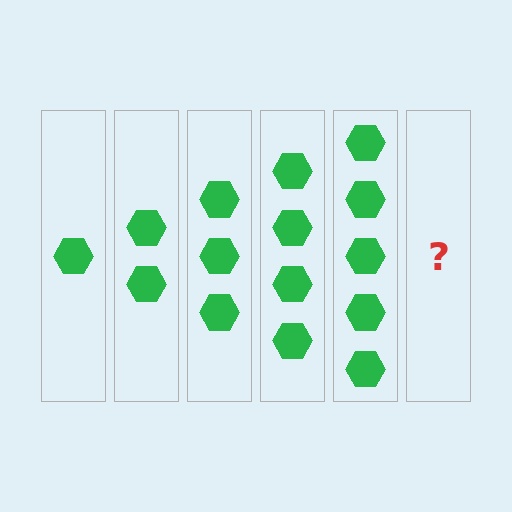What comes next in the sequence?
The next element should be 6 hexagons.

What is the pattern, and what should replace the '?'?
The pattern is that each step adds one more hexagon. The '?' should be 6 hexagons.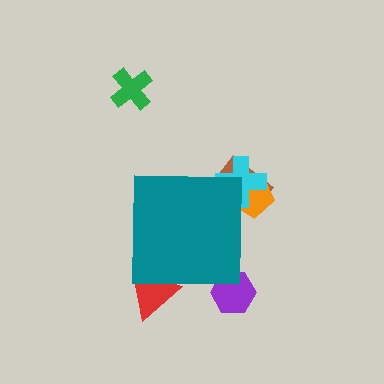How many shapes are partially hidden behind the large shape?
5 shapes are partially hidden.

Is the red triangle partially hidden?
Yes, the red triangle is partially hidden behind the teal square.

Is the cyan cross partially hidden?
Yes, the cyan cross is partially hidden behind the teal square.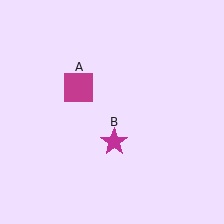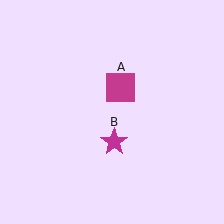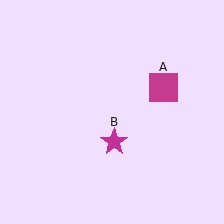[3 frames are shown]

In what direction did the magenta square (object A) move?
The magenta square (object A) moved right.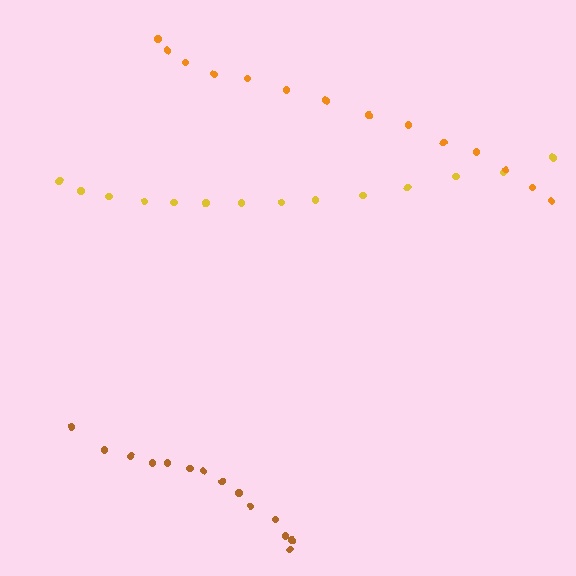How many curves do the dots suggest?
There are 3 distinct paths.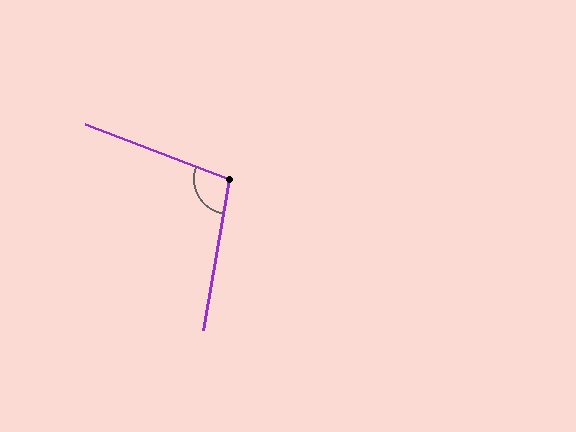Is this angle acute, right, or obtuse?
It is obtuse.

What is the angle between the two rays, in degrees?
Approximately 101 degrees.